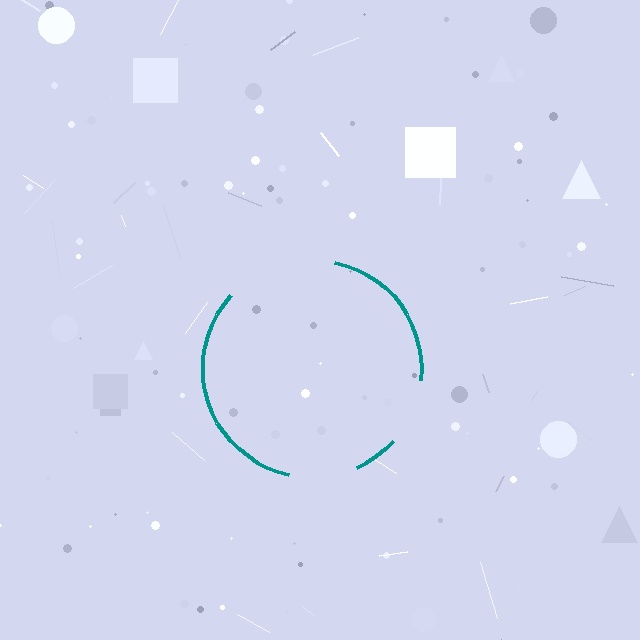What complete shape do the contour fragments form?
The contour fragments form a circle.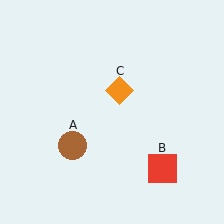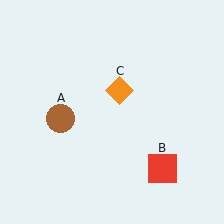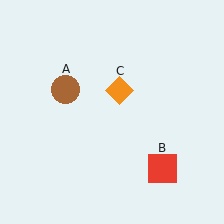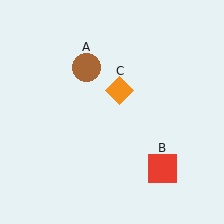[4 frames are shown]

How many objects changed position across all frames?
1 object changed position: brown circle (object A).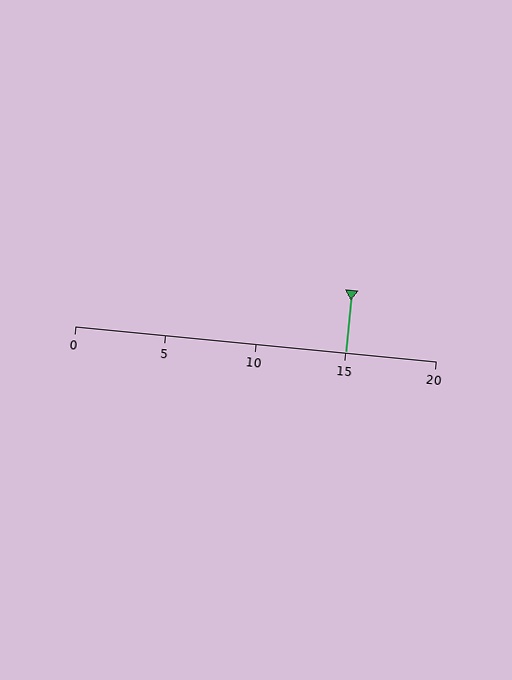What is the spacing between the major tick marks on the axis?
The major ticks are spaced 5 apart.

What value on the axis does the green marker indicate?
The marker indicates approximately 15.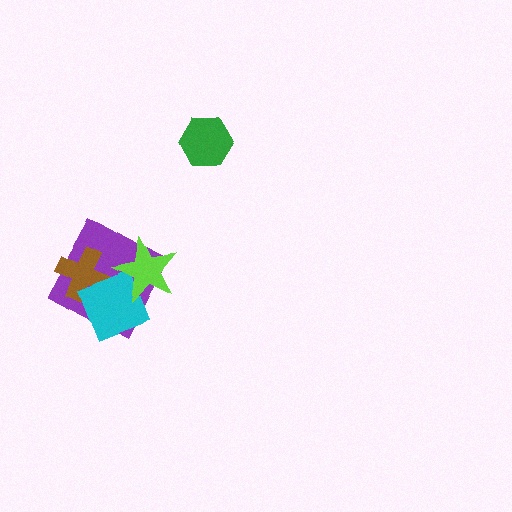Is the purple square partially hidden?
Yes, it is partially covered by another shape.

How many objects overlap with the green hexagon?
0 objects overlap with the green hexagon.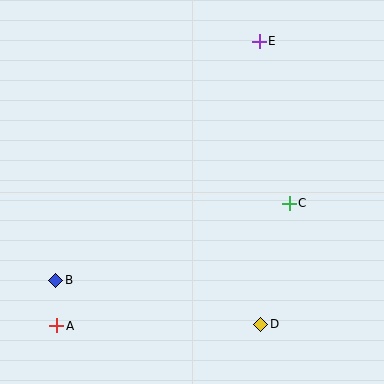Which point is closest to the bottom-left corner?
Point A is closest to the bottom-left corner.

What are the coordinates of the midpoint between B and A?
The midpoint between B and A is at (56, 303).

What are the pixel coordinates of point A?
Point A is at (57, 326).